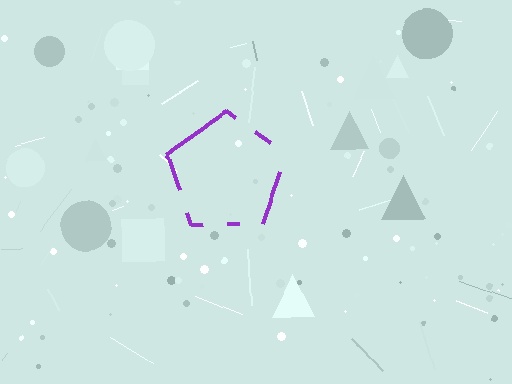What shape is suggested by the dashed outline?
The dashed outline suggests a pentagon.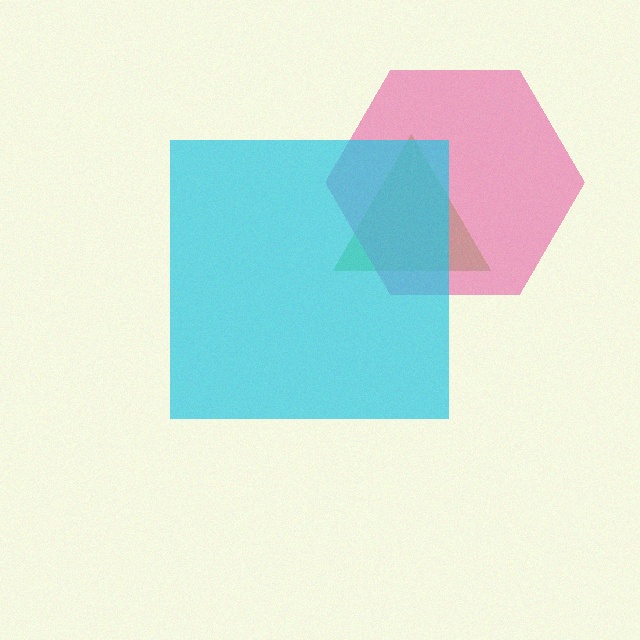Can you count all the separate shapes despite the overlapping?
Yes, there are 3 separate shapes.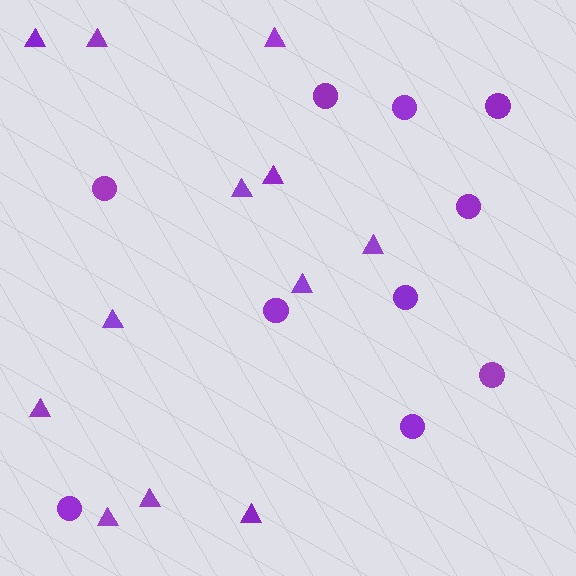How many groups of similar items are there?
There are 2 groups: one group of circles (10) and one group of triangles (12).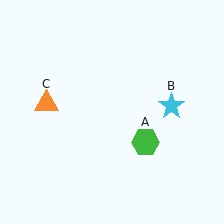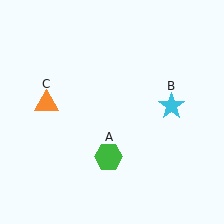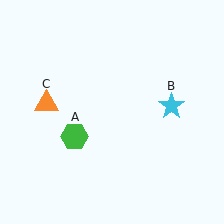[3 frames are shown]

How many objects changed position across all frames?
1 object changed position: green hexagon (object A).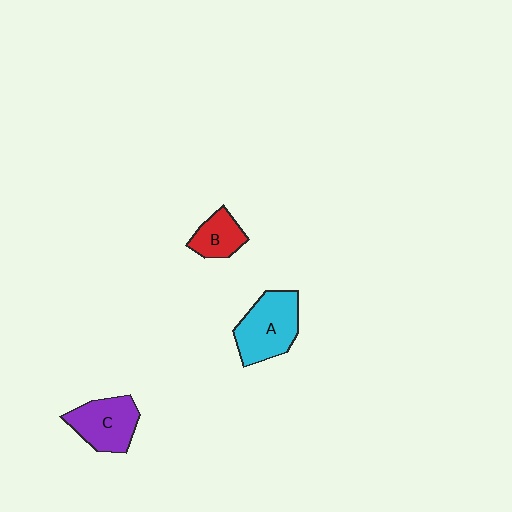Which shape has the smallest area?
Shape B (red).